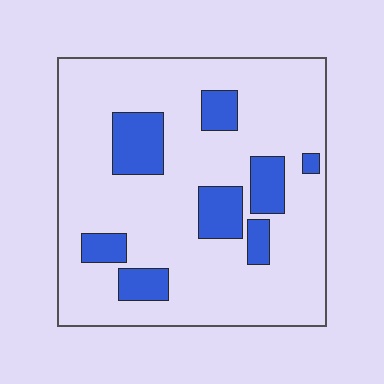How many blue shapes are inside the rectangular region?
8.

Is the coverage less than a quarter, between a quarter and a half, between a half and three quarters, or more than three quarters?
Less than a quarter.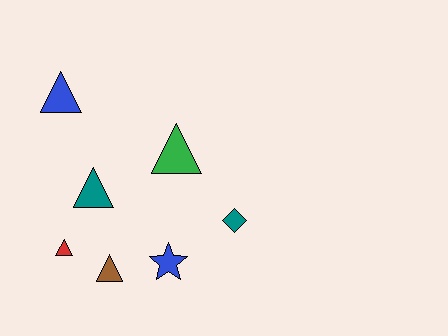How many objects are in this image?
There are 7 objects.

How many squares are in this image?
There are no squares.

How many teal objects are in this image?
There are 2 teal objects.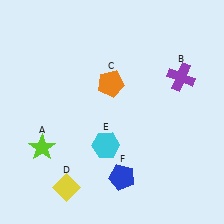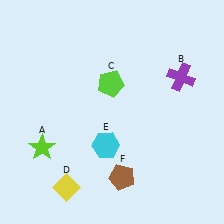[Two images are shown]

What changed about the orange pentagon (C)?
In Image 1, C is orange. In Image 2, it changed to lime.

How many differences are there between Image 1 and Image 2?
There are 2 differences between the two images.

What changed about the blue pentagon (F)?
In Image 1, F is blue. In Image 2, it changed to brown.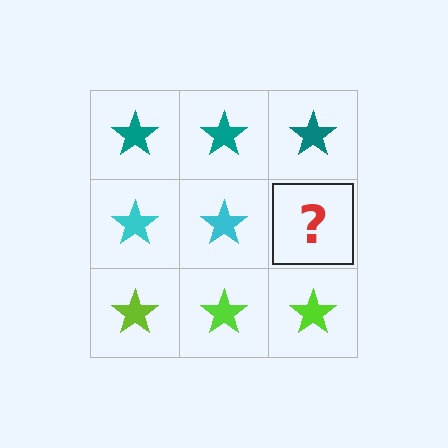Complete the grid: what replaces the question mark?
The question mark should be replaced with a cyan star.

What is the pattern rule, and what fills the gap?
The rule is that each row has a consistent color. The gap should be filled with a cyan star.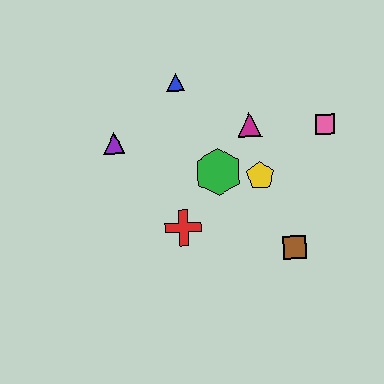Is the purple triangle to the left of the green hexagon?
Yes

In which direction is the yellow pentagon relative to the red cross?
The yellow pentagon is to the right of the red cross.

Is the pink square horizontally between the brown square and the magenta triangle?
No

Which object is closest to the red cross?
The green hexagon is closest to the red cross.